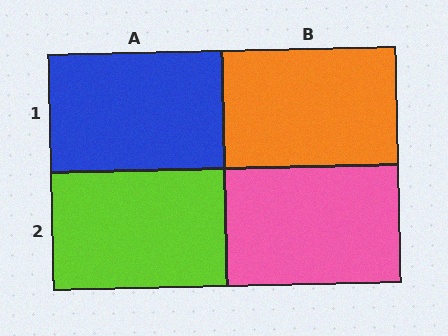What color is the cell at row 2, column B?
Pink.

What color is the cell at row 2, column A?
Lime.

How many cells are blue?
1 cell is blue.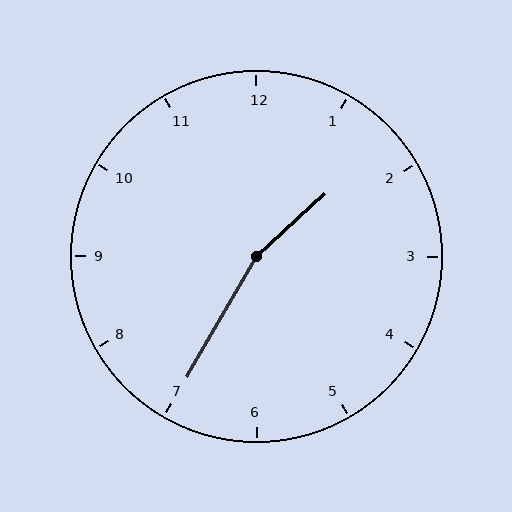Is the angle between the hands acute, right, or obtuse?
It is obtuse.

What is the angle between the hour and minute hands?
Approximately 162 degrees.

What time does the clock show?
1:35.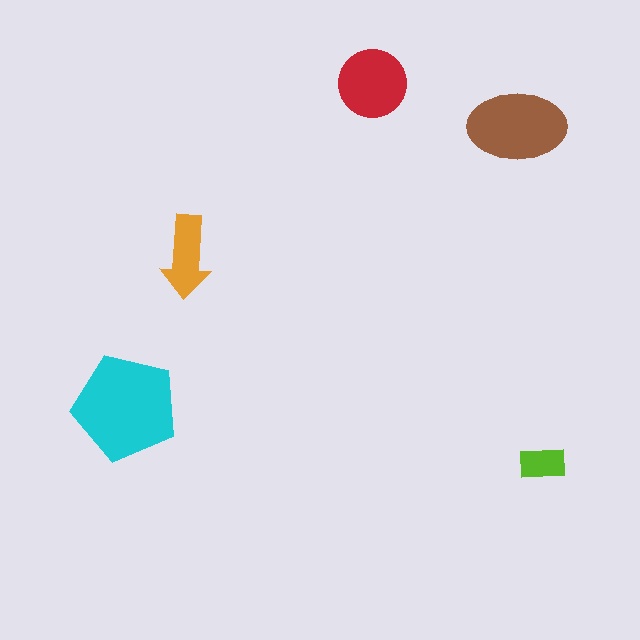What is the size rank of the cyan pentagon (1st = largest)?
1st.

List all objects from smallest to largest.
The lime rectangle, the orange arrow, the red circle, the brown ellipse, the cyan pentagon.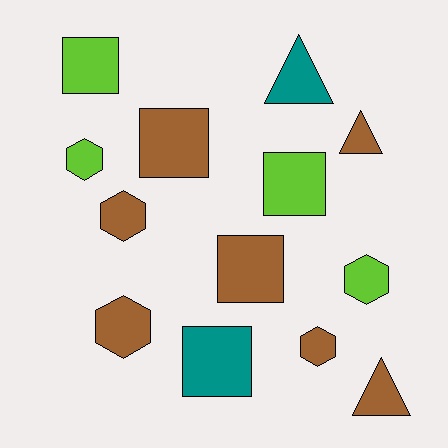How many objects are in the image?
There are 13 objects.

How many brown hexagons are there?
There are 3 brown hexagons.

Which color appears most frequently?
Brown, with 7 objects.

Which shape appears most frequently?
Square, with 5 objects.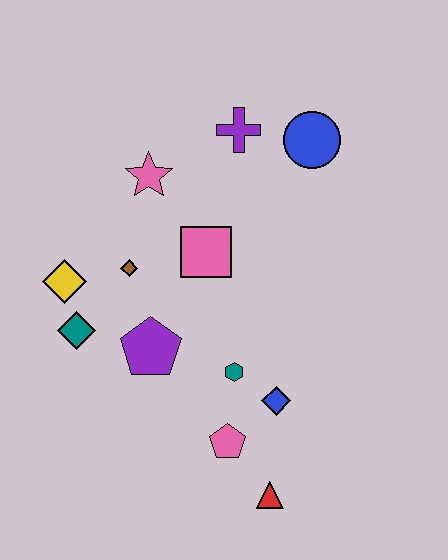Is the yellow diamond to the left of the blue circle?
Yes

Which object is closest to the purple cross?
The blue circle is closest to the purple cross.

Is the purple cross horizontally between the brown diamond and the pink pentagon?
No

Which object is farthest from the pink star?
The red triangle is farthest from the pink star.